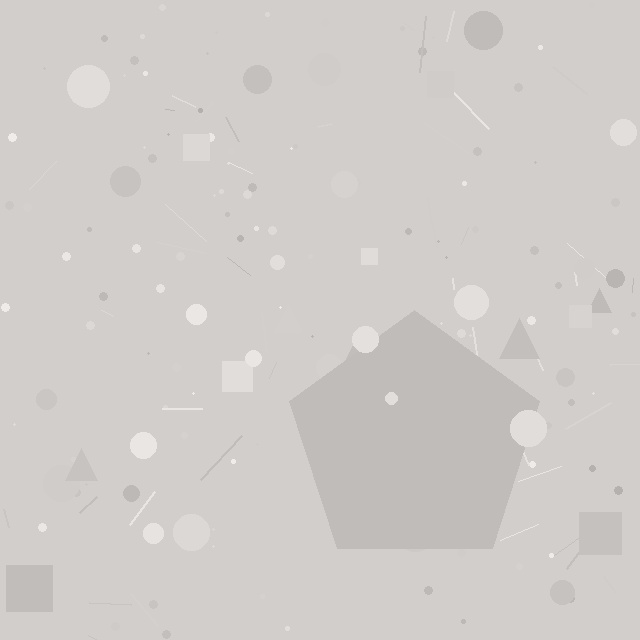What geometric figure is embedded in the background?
A pentagon is embedded in the background.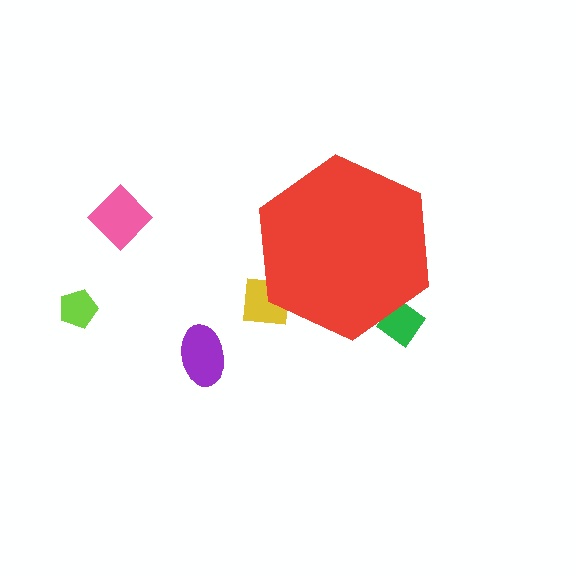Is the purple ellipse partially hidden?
No, the purple ellipse is fully visible.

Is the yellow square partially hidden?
Yes, the yellow square is partially hidden behind the red hexagon.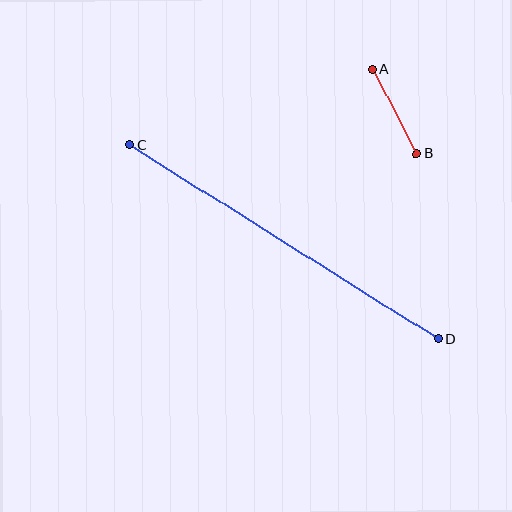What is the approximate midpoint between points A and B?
The midpoint is at approximately (395, 111) pixels.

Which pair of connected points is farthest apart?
Points C and D are farthest apart.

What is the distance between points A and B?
The distance is approximately 96 pixels.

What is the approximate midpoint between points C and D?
The midpoint is at approximately (284, 242) pixels.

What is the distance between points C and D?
The distance is approximately 365 pixels.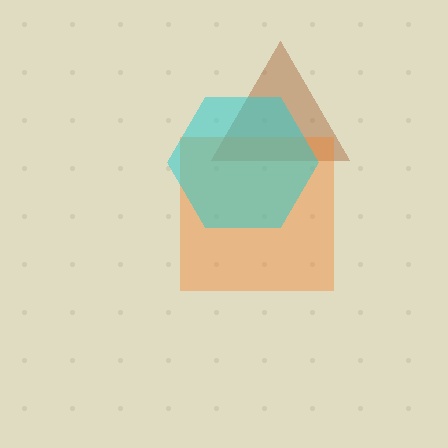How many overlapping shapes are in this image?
There are 3 overlapping shapes in the image.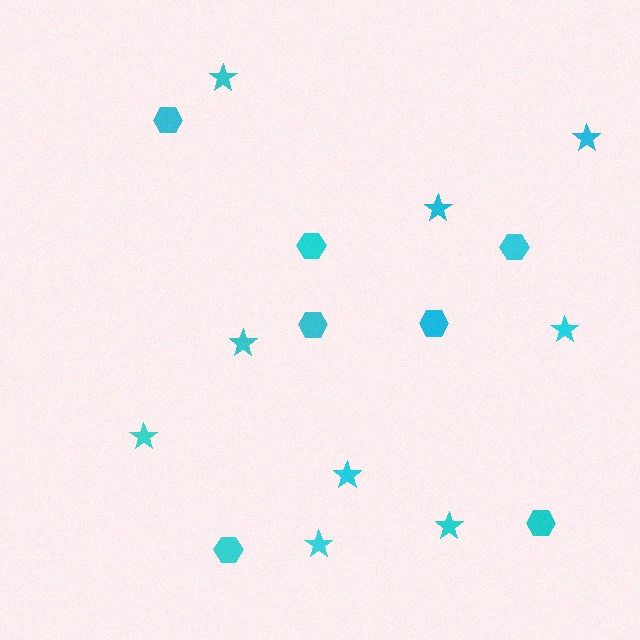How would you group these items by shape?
There are 2 groups: one group of stars (9) and one group of hexagons (7).